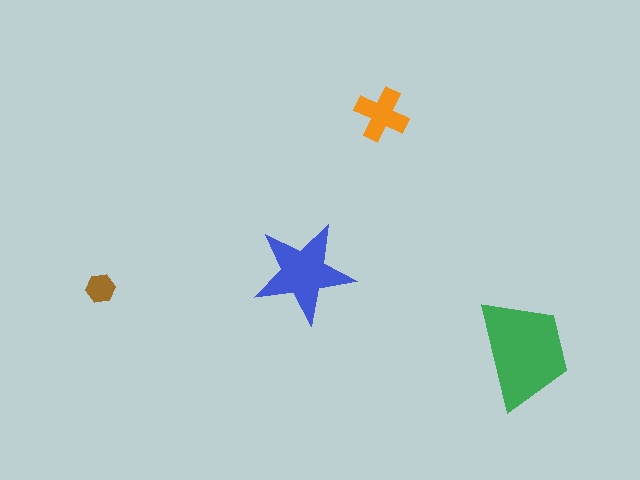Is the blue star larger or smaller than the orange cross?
Larger.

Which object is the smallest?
The brown hexagon.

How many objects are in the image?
There are 4 objects in the image.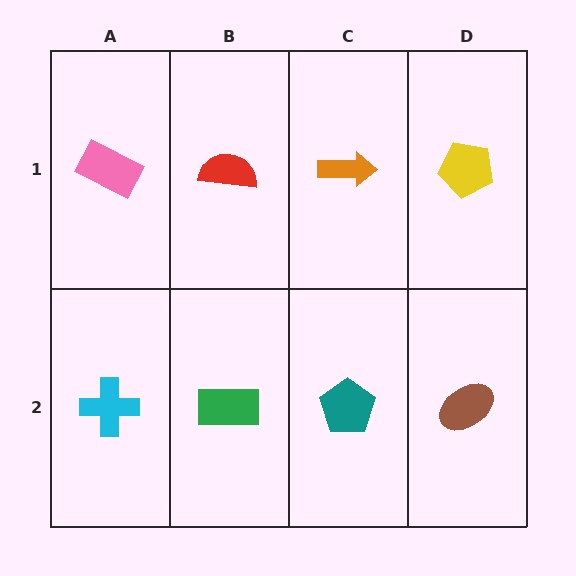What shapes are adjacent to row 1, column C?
A teal pentagon (row 2, column C), a red semicircle (row 1, column B), a yellow pentagon (row 1, column D).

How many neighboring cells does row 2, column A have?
2.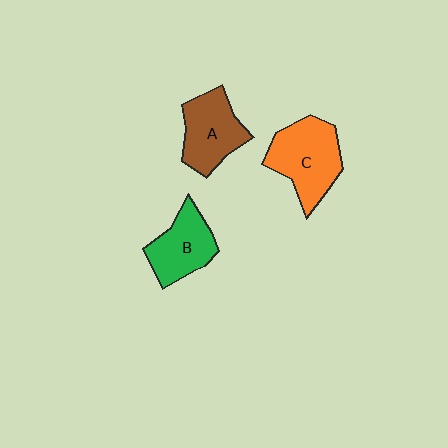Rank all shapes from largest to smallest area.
From largest to smallest: C (orange), A (brown), B (green).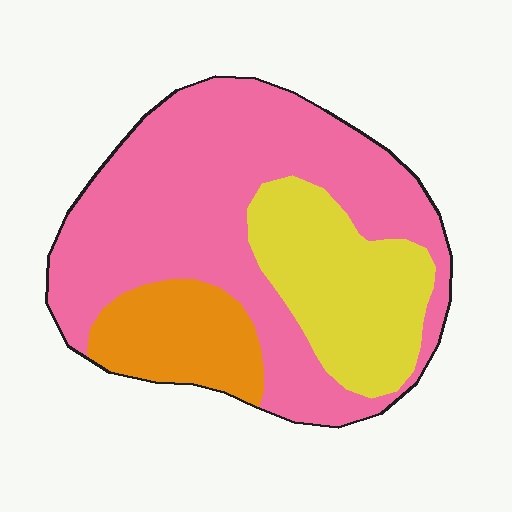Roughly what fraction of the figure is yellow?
Yellow covers about 25% of the figure.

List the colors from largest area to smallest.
From largest to smallest: pink, yellow, orange.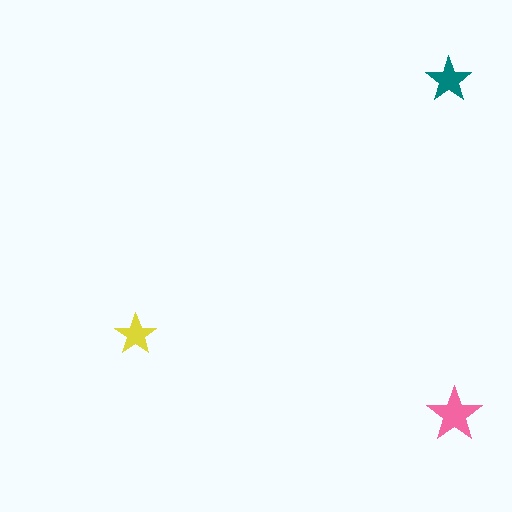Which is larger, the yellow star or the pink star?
The pink one.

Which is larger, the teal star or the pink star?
The pink one.